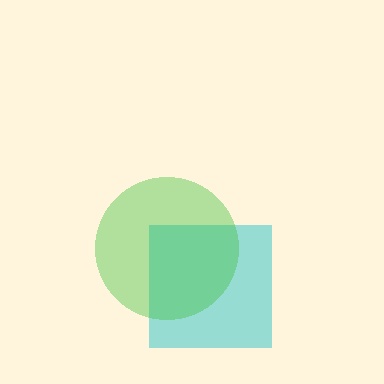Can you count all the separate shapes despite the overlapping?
Yes, there are 2 separate shapes.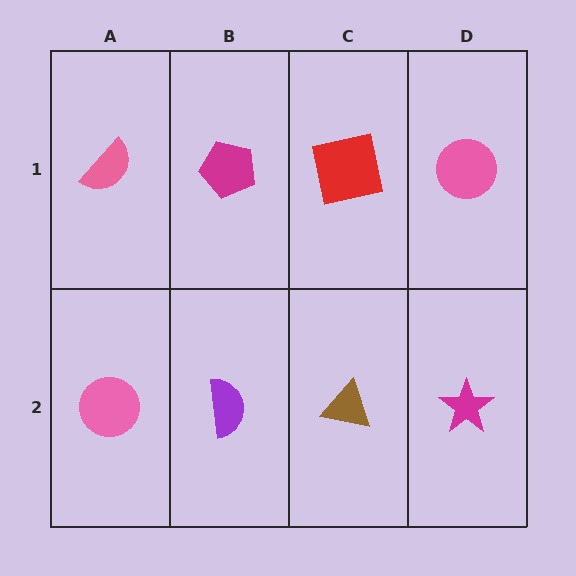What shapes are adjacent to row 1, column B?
A purple semicircle (row 2, column B), a pink semicircle (row 1, column A), a red square (row 1, column C).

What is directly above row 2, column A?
A pink semicircle.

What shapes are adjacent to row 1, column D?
A magenta star (row 2, column D), a red square (row 1, column C).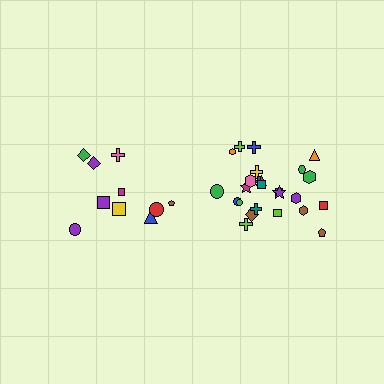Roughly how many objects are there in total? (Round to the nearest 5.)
Roughly 35 objects in total.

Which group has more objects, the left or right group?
The right group.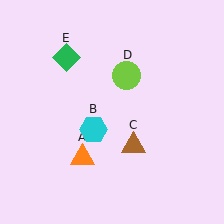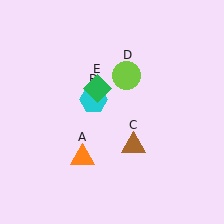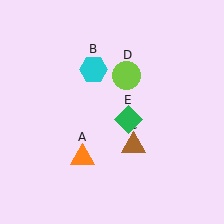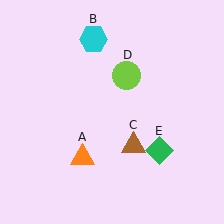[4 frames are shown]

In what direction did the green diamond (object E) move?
The green diamond (object E) moved down and to the right.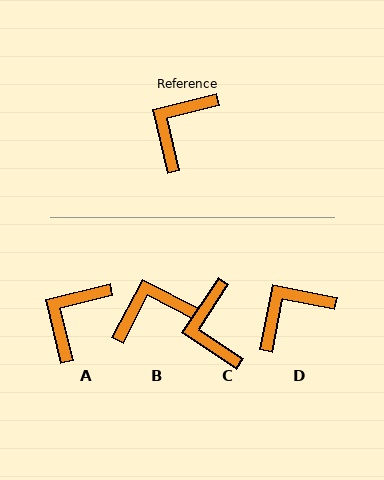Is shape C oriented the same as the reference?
No, it is off by about 43 degrees.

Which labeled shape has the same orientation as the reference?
A.